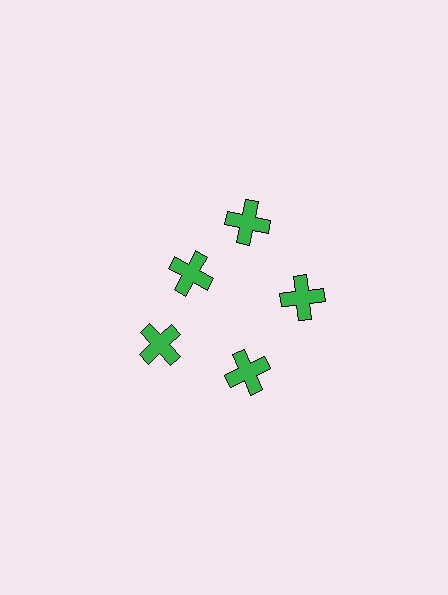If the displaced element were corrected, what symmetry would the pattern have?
It would have 5-fold rotational symmetry — the pattern would map onto itself every 72 degrees.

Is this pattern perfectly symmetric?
No. The 5 green crosses are arranged in a ring, but one element near the 10 o'clock position is pulled inward toward the center, breaking the 5-fold rotational symmetry.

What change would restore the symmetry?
The symmetry would be restored by moving it outward, back onto the ring so that all 5 crosses sit at equal angles and equal distance from the center.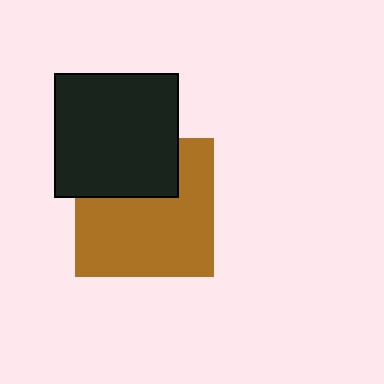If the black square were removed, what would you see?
You would see the complete brown square.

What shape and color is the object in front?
The object in front is a black square.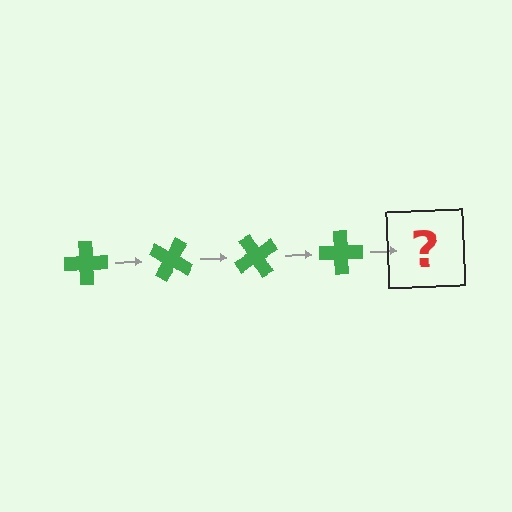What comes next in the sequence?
The next element should be a green cross rotated 120 degrees.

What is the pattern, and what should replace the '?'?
The pattern is that the cross rotates 30 degrees each step. The '?' should be a green cross rotated 120 degrees.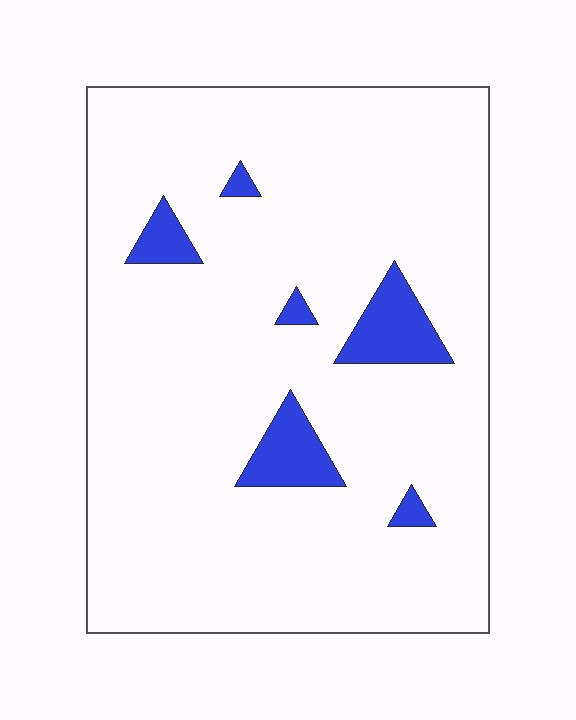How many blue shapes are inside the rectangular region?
6.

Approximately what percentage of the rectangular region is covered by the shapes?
Approximately 10%.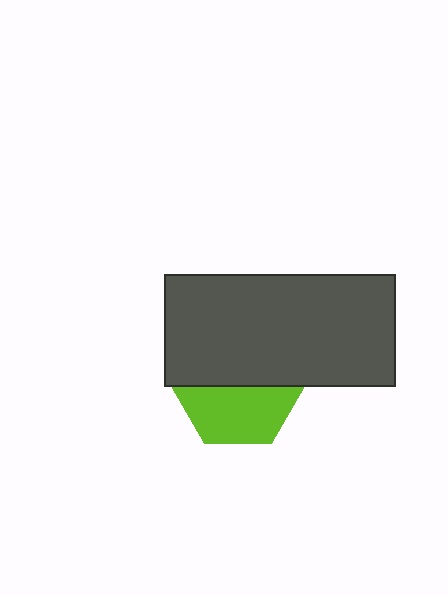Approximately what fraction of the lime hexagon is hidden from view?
Roughly 52% of the lime hexagon is hidden behind the dark gray rectangle.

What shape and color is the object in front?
The object in front is a dark gray rectangle.